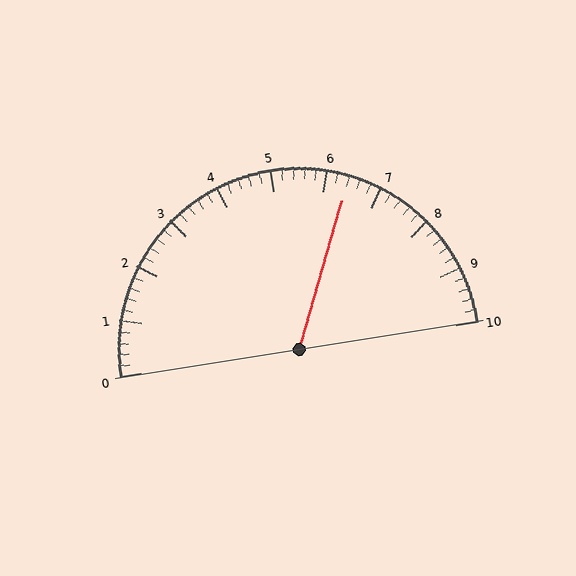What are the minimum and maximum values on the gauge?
The gauge ranges from 0 to 10.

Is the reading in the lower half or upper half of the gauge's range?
The reading is in the upper half of the range (0 to 10).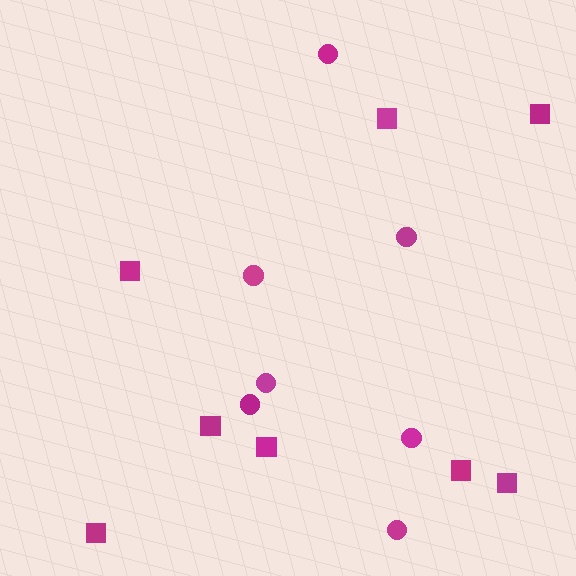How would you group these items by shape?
There are 2 groups: one group of squares (8) and one group of circles (7).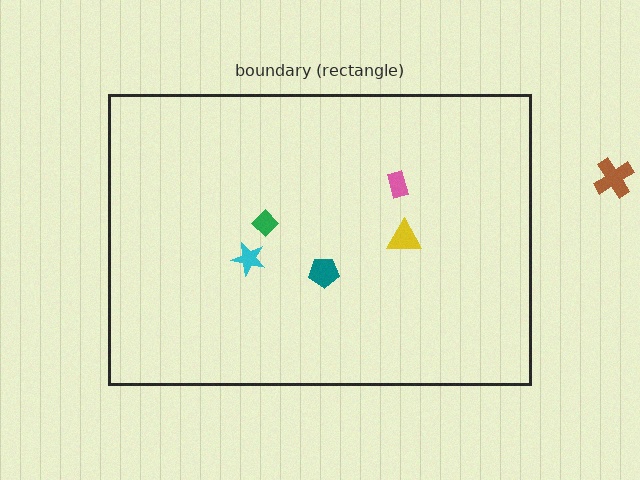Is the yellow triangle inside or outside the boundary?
Inside.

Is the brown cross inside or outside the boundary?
Outside.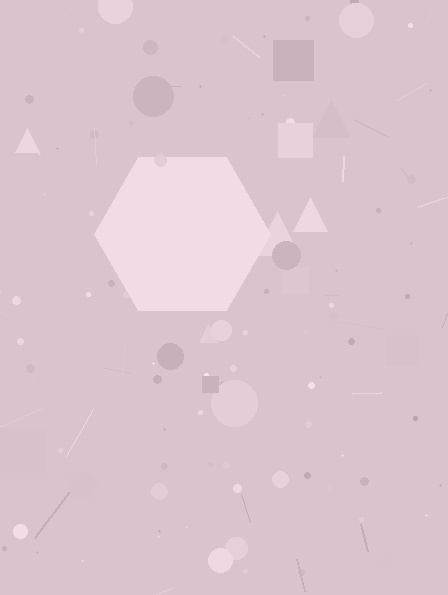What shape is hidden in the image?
A hexagon is hidden in the image.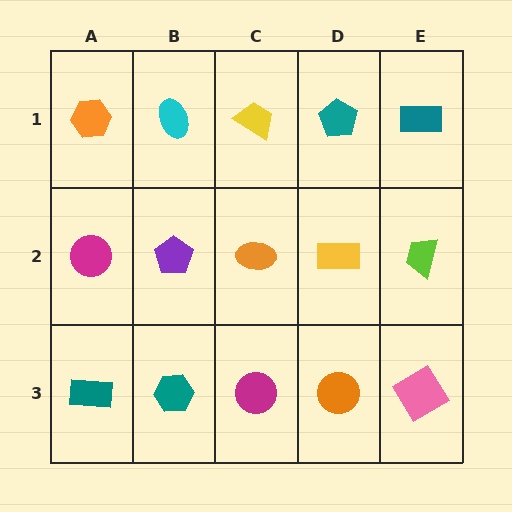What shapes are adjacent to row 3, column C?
An orange ellipse (row 2, column C), a teal hexagon (row 3, column B), an orange circle (row 3, column D).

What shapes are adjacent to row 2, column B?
A cyan ellipse (row 1, column B), a teal hexagon (row 3, column B), a magenta circle (row 2, column A), an orange ellipse (row 2, column C).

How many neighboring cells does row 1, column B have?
3.